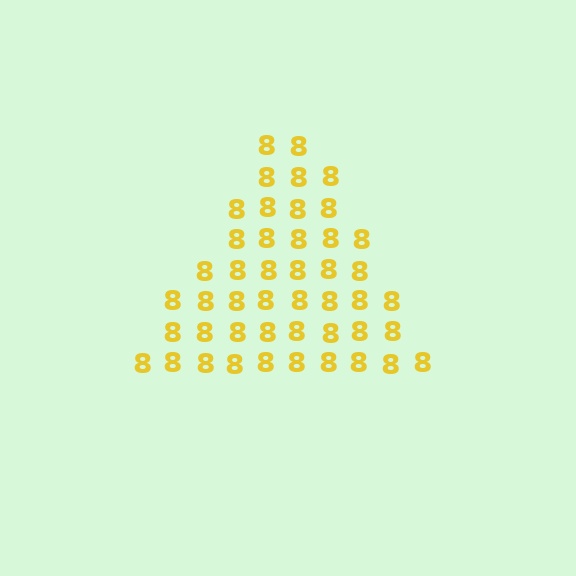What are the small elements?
The small elements are digit 8's.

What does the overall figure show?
The overall figure shows a triangle.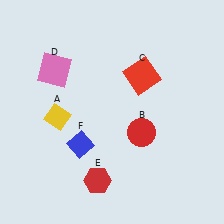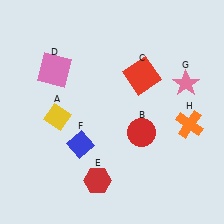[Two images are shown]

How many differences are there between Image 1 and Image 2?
There are 2 differences between the two images.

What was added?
A pink star (G), an orange cross (H) were added in Image 2.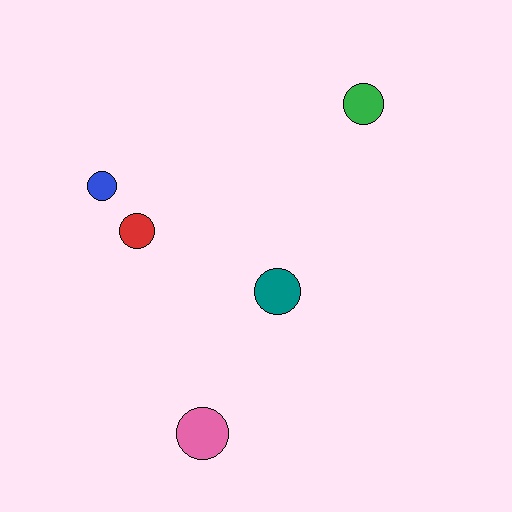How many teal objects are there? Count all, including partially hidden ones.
There is 1 teal object.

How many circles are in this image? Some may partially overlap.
There are 5 circles.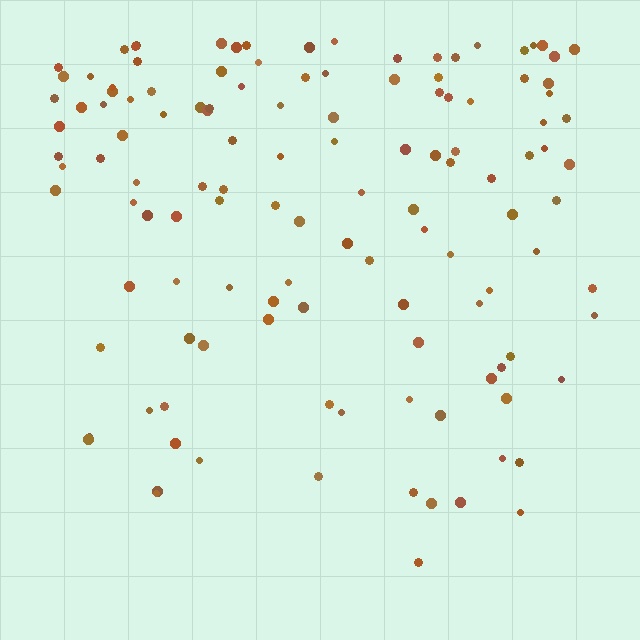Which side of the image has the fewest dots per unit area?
The bottom.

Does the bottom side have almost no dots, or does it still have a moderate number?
Still a moderate number, just noticeably fewer than the top.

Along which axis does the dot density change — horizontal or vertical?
Vertical.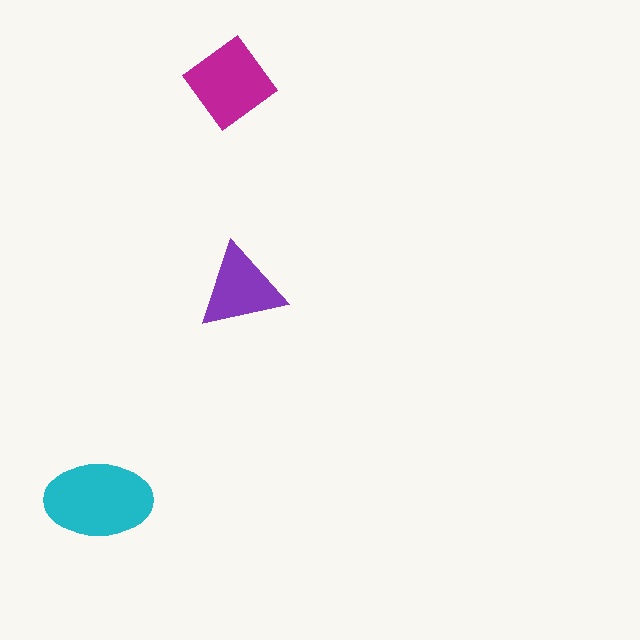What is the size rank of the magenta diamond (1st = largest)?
2nd.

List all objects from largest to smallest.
The cyan ellipse, the magenta diamond, the purple triangle.